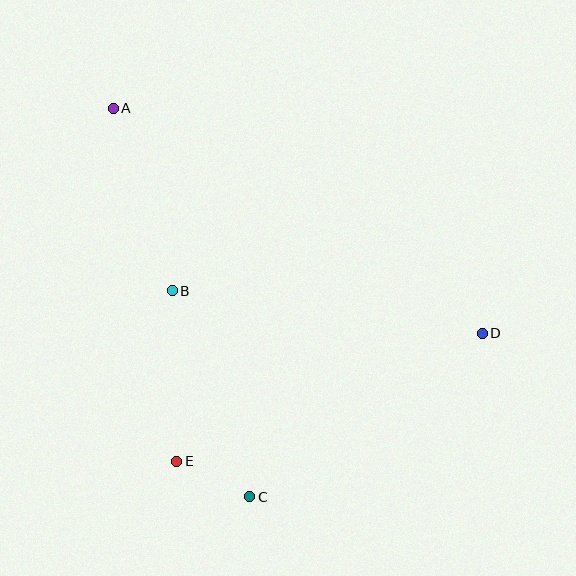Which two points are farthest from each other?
Points A and D are farthest from each other.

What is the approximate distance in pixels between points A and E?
The distance between A and E is approximately 359 pixels.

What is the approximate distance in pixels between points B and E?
The distance between B and E is approximately 171 pixels.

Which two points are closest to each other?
Points C and E are closest to each other.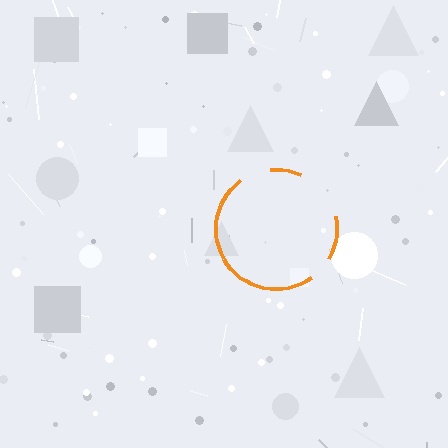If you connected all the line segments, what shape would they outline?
They would outline a circle.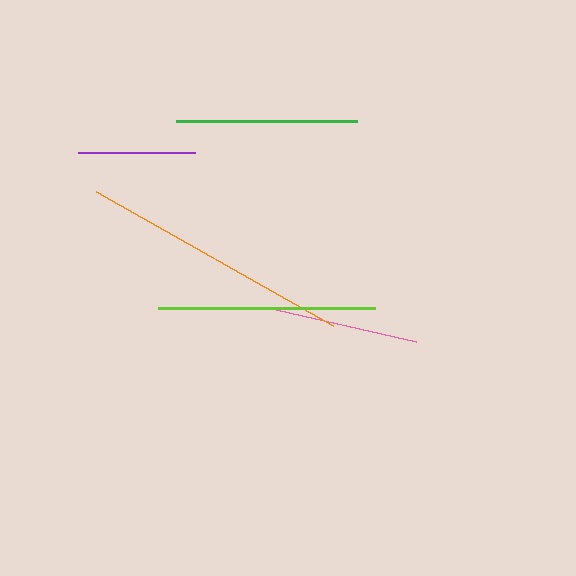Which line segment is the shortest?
The purple line is the shortest at approximately 117 pixels.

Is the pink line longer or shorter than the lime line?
The lime line is longer than the pink line.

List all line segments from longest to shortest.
From longest to shortest: orange, lime, green, pink, purple.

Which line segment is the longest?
The orange line is the longest at approximately 273 pixels.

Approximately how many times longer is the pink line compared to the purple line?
The pink line is approximately 1.3 times the length of the purple line.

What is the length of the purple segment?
The purple segment is approximately 117 pixels long.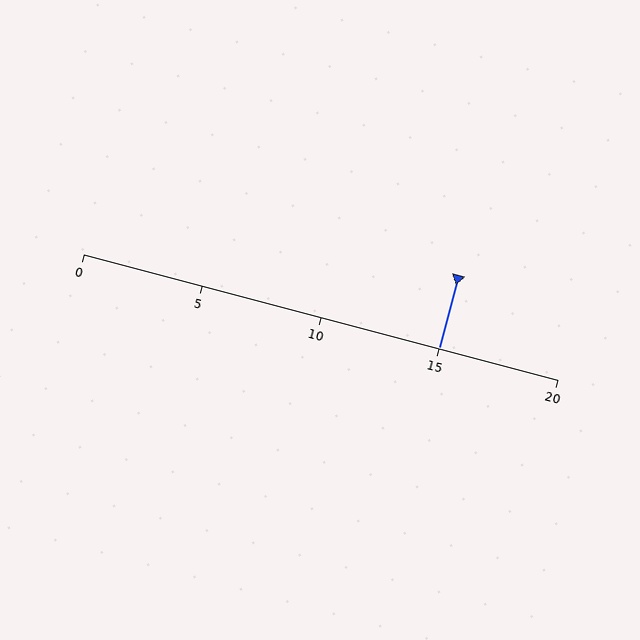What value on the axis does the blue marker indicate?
The marker indicates approximately 15.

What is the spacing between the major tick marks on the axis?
The major ticks are spaced 5 apart.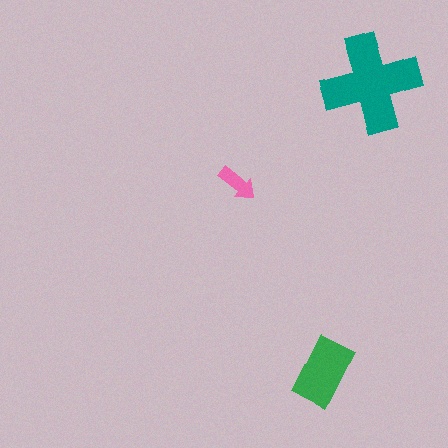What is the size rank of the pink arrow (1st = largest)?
3rd.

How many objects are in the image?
There are 3 objects in the image.